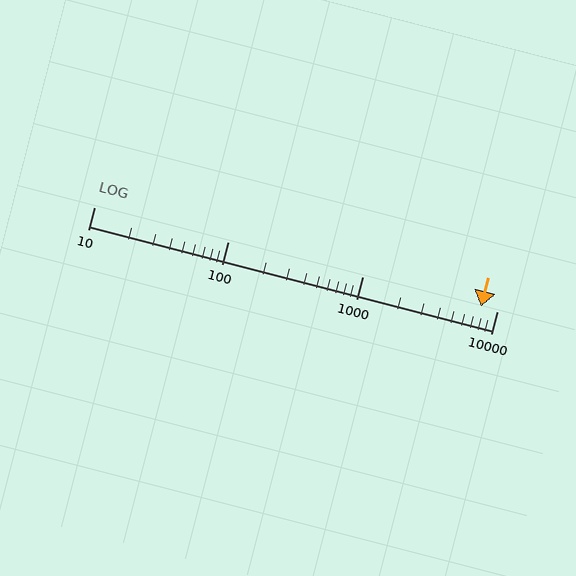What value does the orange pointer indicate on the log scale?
The pointer indicates approximately 7600.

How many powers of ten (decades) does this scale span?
The scale spans 3 decades, from 10 to 10000.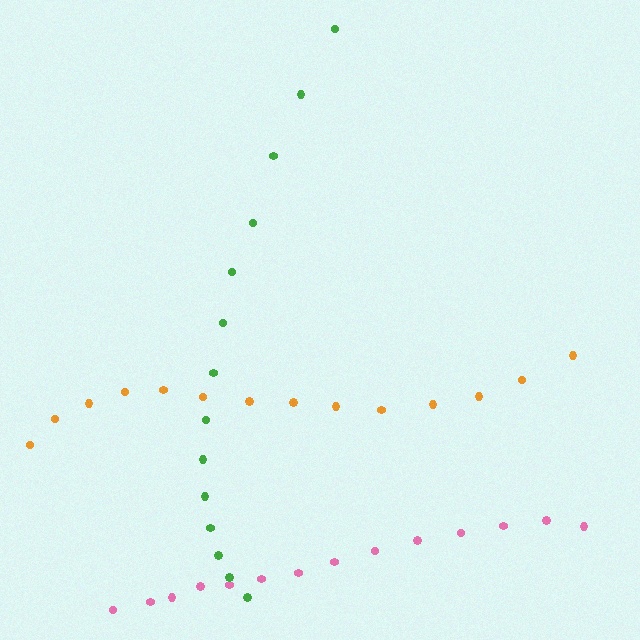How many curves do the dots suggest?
There are 3 distinct paths.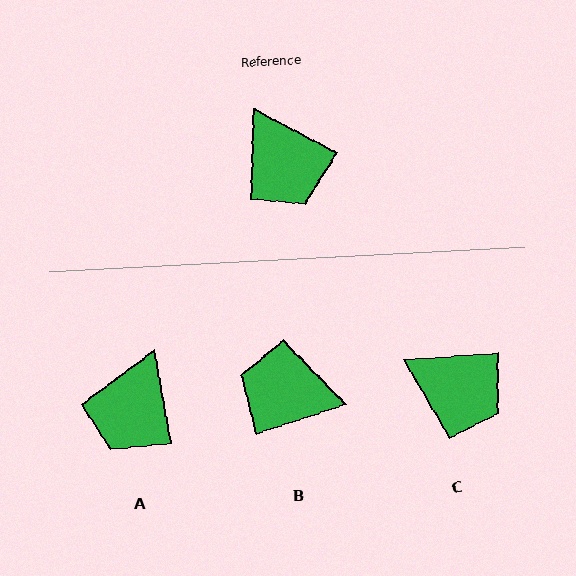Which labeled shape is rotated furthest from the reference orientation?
B, about 134 degrees away.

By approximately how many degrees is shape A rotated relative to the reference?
Approximately 52 degrees clockwise.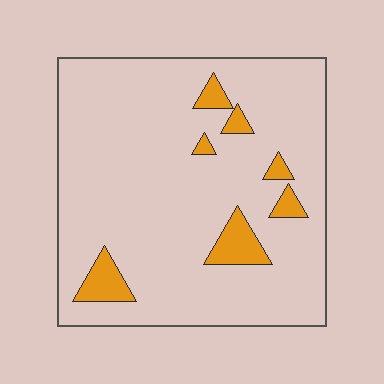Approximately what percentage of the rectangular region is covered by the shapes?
Approximately 10%.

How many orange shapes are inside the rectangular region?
7.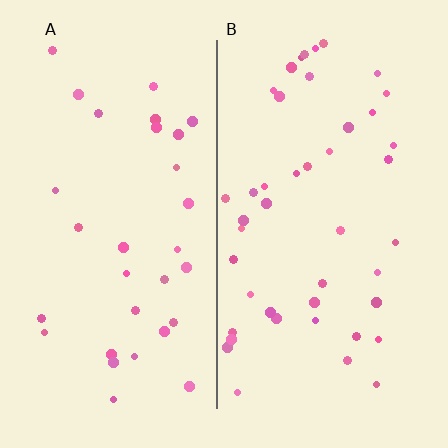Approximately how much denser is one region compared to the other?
Approximately 1.4× — region B over region A.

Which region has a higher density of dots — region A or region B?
B (the right).